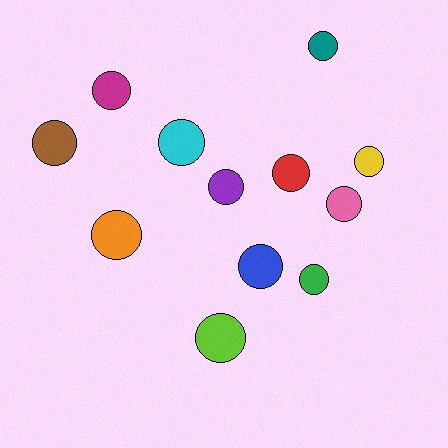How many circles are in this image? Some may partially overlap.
There are 12 circles.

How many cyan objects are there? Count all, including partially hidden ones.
There is 1 cyan object.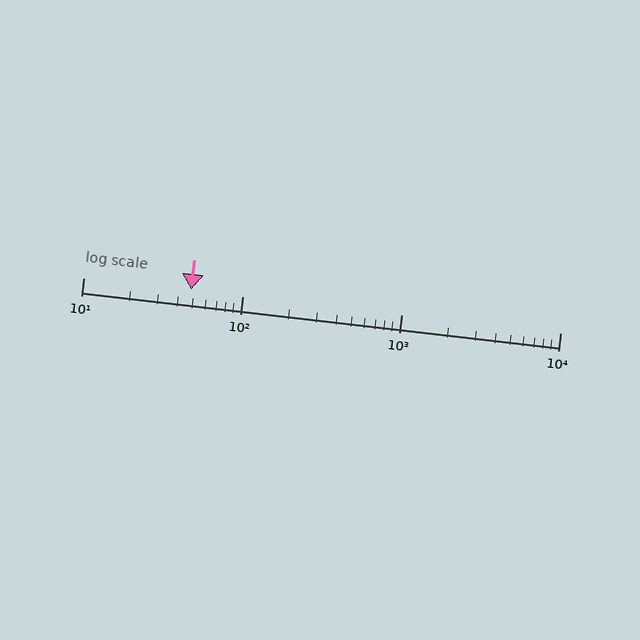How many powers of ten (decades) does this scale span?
The scale spans 3 decades, from 10 to 10000.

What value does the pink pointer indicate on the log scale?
The pointer indicates approximately 48.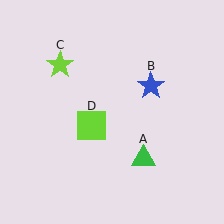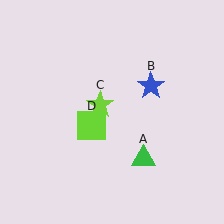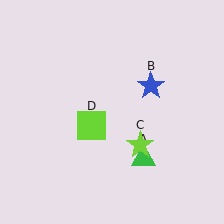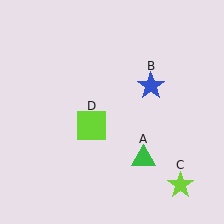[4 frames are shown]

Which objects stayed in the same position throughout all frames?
Green triangle (object A) and blue star (object B) and lime square (object D) remained stationary.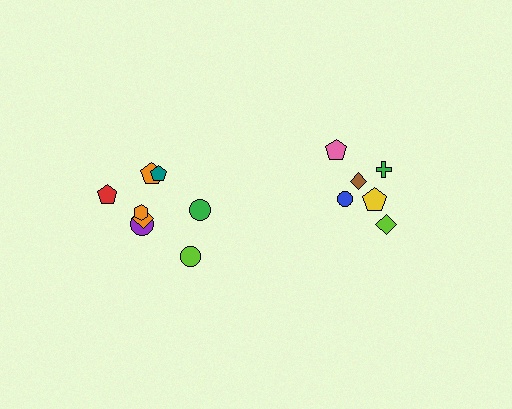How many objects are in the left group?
There are 8 objects.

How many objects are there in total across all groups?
There are 14 objects.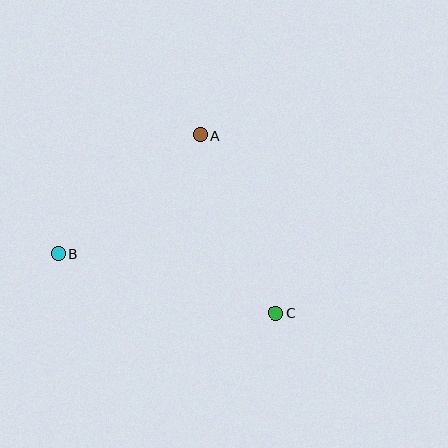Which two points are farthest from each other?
Points B and C are farthest from each other.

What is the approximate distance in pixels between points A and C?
The distance between A and C is approximately 193 pixels.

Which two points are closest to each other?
Points A and B are closest to each other.